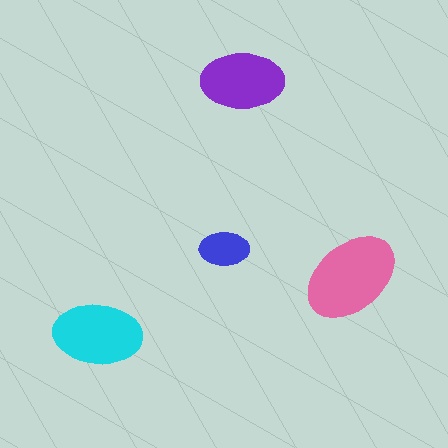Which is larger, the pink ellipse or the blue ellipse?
The pink one.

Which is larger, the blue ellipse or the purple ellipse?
The purple one.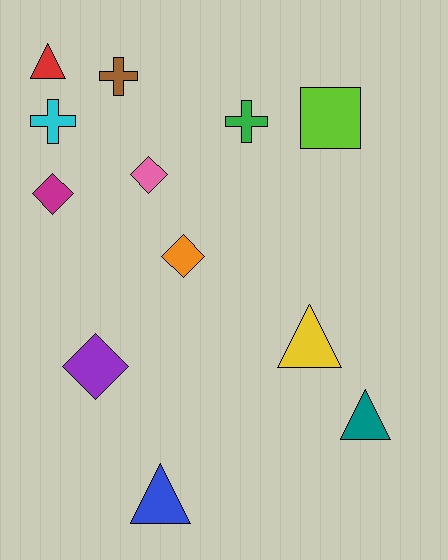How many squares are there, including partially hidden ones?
There is 1 square.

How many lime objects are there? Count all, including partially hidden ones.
There is 1 lime object.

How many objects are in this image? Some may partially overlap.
There are 12 objects.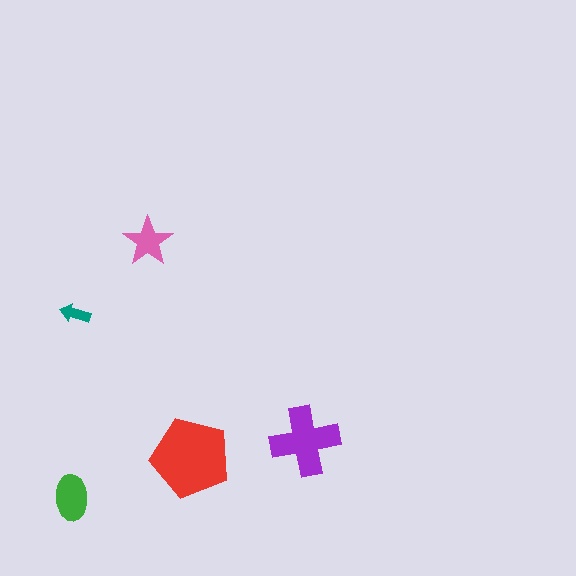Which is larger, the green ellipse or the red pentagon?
The red pentagon.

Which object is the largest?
The red pentagon.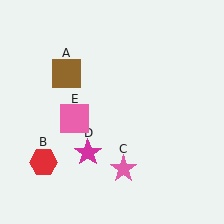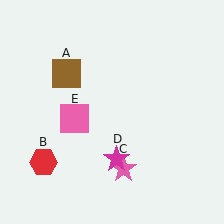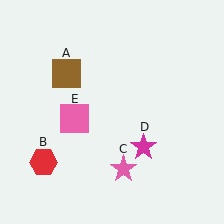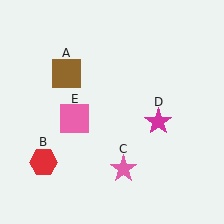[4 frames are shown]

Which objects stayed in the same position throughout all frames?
Brown square (object A) and red hexagon (object B) and pink star (object C) and pink square (object E) remained stationary.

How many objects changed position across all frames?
1 object changed position: magenta star (object D).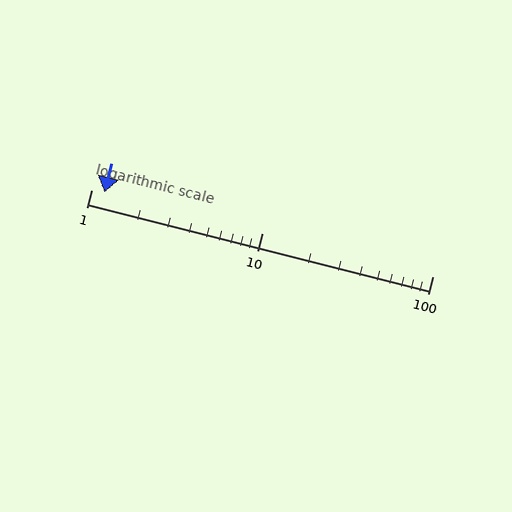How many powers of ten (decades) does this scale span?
The scale spans 2 decades, from 1 to 100.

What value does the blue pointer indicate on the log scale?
The pointer indicates approximately 1.2.